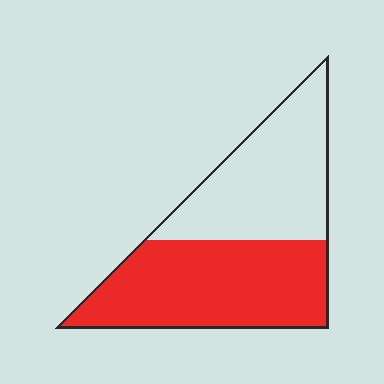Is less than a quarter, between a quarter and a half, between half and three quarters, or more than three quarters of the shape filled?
Between half and three quarters.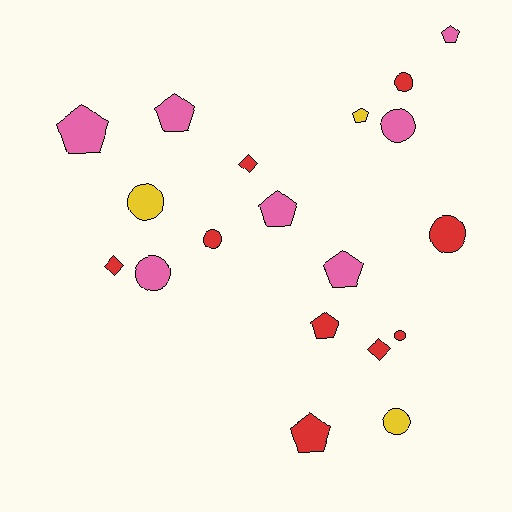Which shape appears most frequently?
Pentagon, with 8 objects.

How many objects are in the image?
There are 19 objects.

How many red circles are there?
There are 4 red circles.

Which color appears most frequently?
Red, with 9 objects.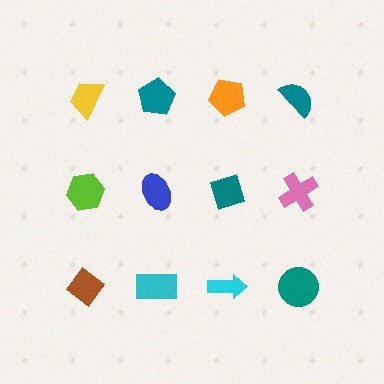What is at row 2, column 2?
A blue ellipse.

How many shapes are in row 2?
4 shapes.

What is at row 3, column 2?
A cyan rectangle.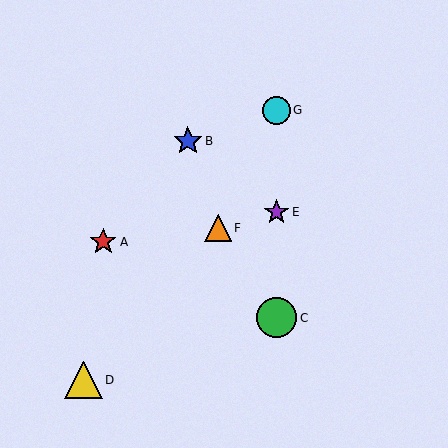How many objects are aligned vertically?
3 objects (C, E, G) are aligned vertically.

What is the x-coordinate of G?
Object G is at x≈276.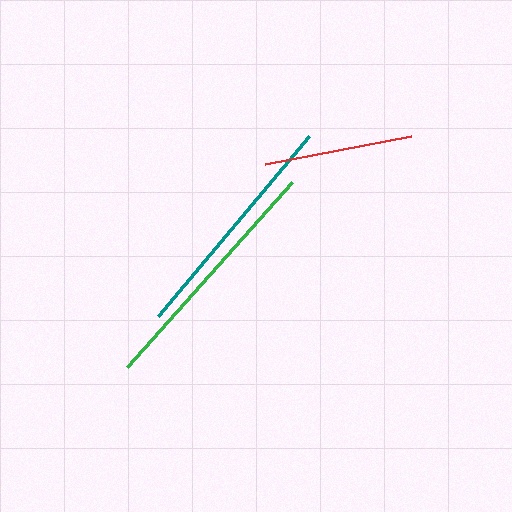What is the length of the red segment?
The red segment is approximately 149 pixels long.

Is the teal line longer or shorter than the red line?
The teal line is longer than the red line.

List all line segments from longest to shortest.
From longest to shortest: green, teal, red.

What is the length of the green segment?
The green segment is approximately 248 pixels long.